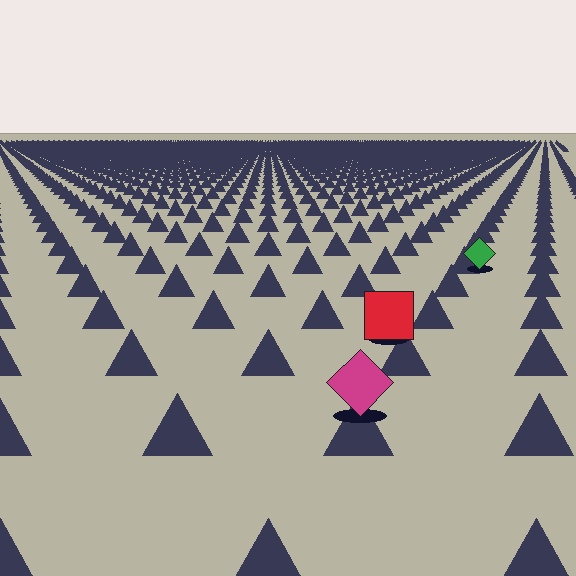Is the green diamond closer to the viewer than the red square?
No. The red square is closer — you can tell from the texture gradient: the ground texture is coarser near it.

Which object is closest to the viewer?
The magenta diamond is closest. The texture marks near it are larger and more spread out.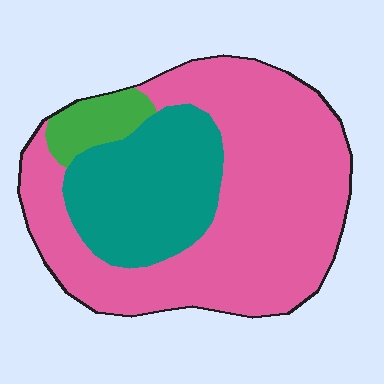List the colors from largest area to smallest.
From largest to smallest: pink, teal, green.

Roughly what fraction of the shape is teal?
Teal takes up about one quarter (1/4) of the shape.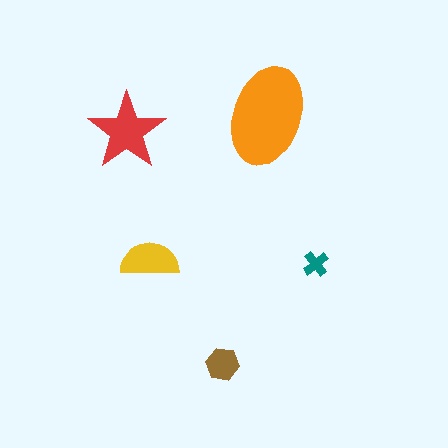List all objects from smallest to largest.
The teal cross, the brown hexagon, the yellow semicircle, the red star, the orange ellipse.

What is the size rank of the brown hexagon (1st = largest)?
4th.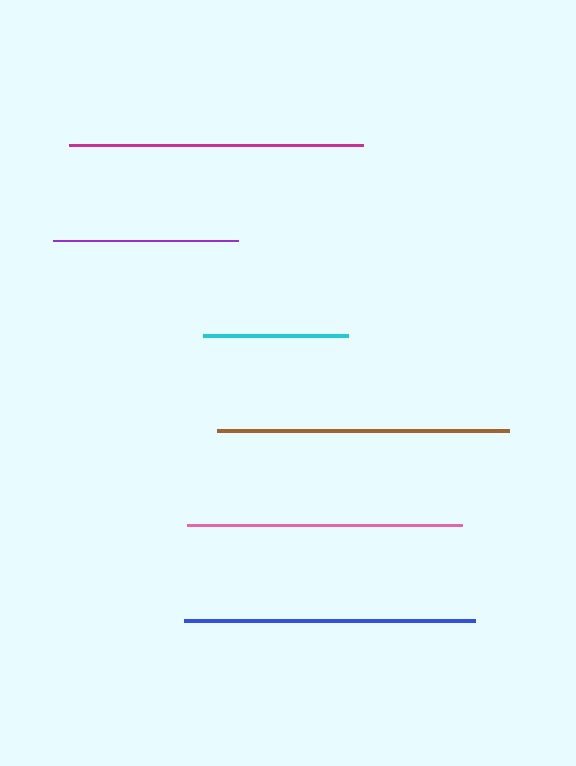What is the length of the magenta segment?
The magenta segment is approximately 294 pixels long.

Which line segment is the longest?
The magenta line is the longest at approximately 294 pixels.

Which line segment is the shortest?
The cyan line is the shortest at approximately 146 pixels.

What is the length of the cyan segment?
The cyan segment is approximately 146 pixels long.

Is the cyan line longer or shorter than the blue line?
The blue line is longer than the cyan line.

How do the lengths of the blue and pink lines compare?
The blue and pink lines are approximately the same length.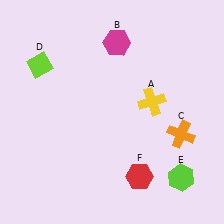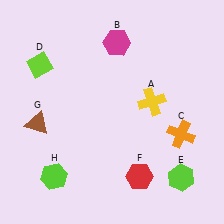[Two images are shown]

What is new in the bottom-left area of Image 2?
A brown triangle (G) was added in the bottom-left area of Image 2.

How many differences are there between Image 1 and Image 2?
There are 2 differences between the two images.